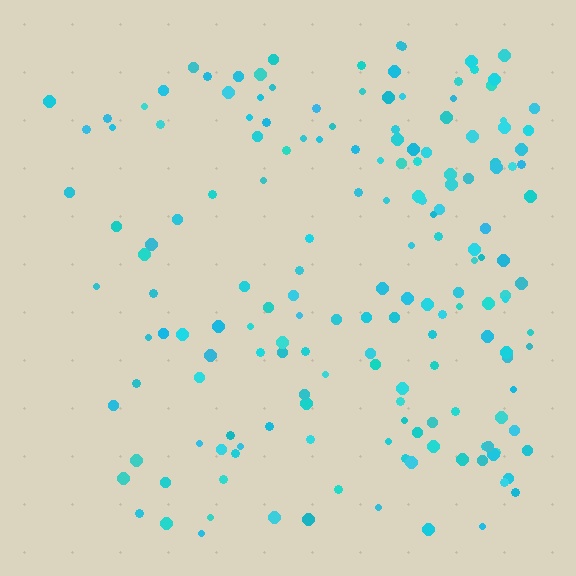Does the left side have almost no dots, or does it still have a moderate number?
Still a moderate number, just noticeably fewer than the right.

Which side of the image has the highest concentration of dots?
The right.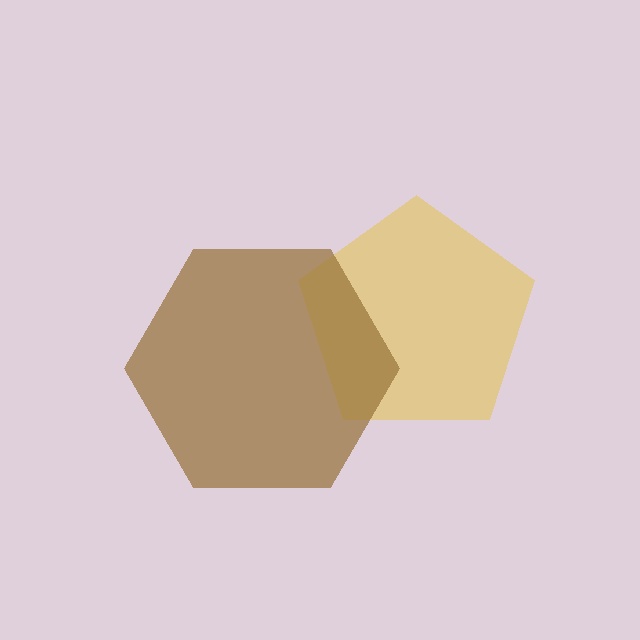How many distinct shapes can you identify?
There are 2 distinct shapes: a yellow pentagon, a brown hexagon.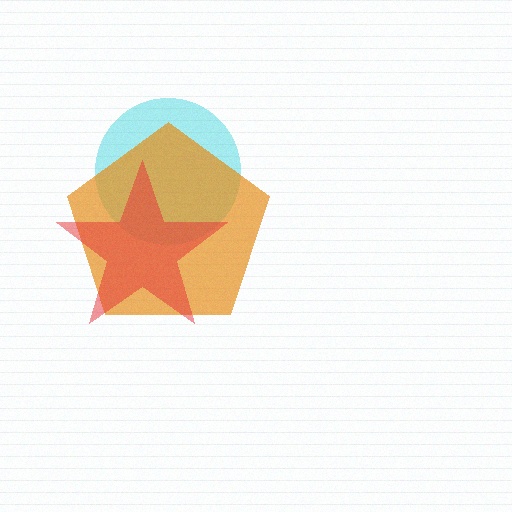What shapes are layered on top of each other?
The layered shapes are: a cyan circle, an orange pentagon, a red star.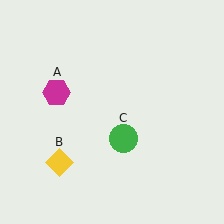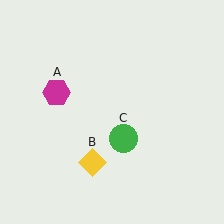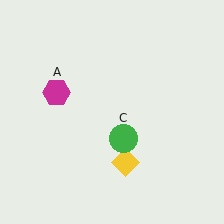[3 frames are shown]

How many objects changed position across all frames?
1 object changed position: yellow diamond (object B).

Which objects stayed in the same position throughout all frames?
Magenta hexagon (object A) and green circle (object C) remained stationary.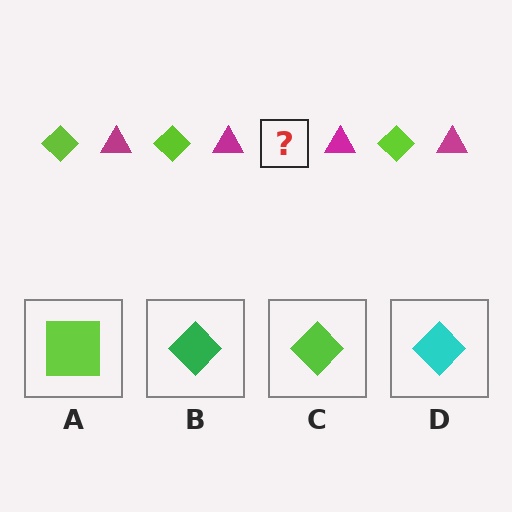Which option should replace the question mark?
Option C.